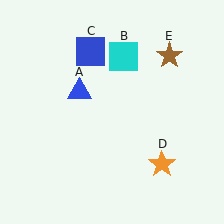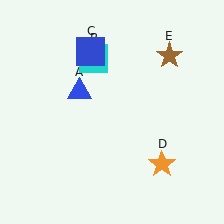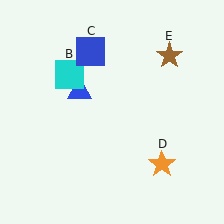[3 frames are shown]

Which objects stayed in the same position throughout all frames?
Blue triangle (object A) and blue square (object C) and orange star (object D) and brown star (object E) remained stationary.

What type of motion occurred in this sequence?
The cyan square (object B) rotated counterclockwise around the center of the scene.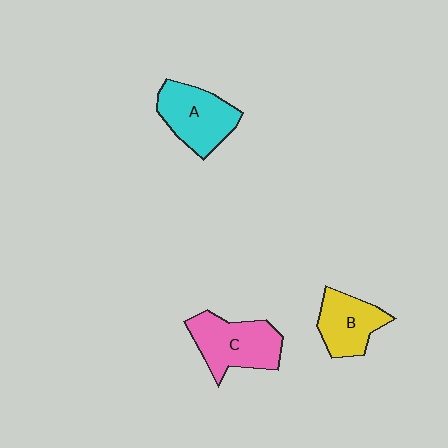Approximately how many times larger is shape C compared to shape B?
Approximately 1.3 times.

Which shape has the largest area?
Shape C (pink).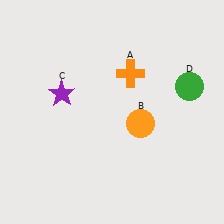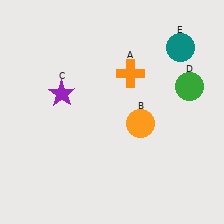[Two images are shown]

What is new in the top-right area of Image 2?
A teal circle (E) was added in the top-right area of Image 2.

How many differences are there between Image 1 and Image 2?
There is 1 difference between the two images.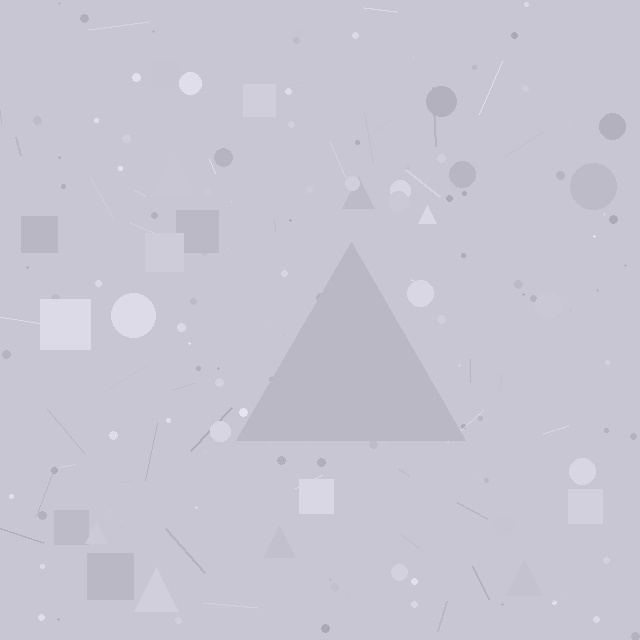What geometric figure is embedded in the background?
A triangle is embedded in the background.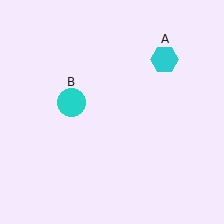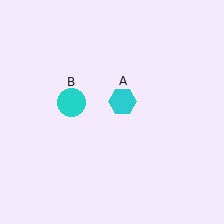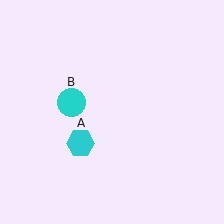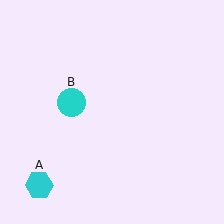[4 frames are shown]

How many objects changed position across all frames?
1 object changed position: cyan hexagon (object A).